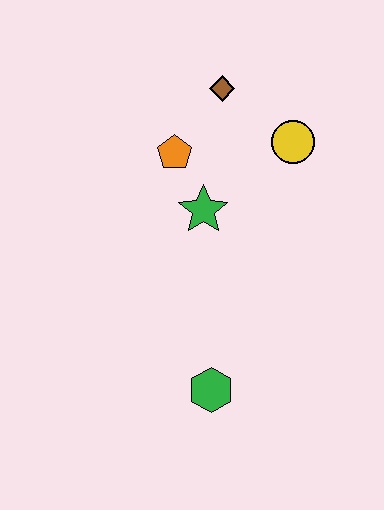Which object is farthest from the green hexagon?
The brown diamond is farthest from the green hexagon.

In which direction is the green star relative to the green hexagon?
The green star is above the green hexagon.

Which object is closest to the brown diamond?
The orange pentagon is closest to the brown diamond.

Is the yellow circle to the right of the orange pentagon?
Yes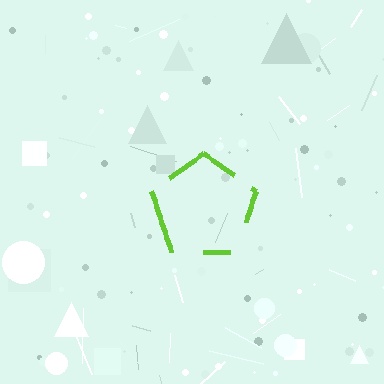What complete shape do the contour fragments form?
The contour fragments form a pentagon.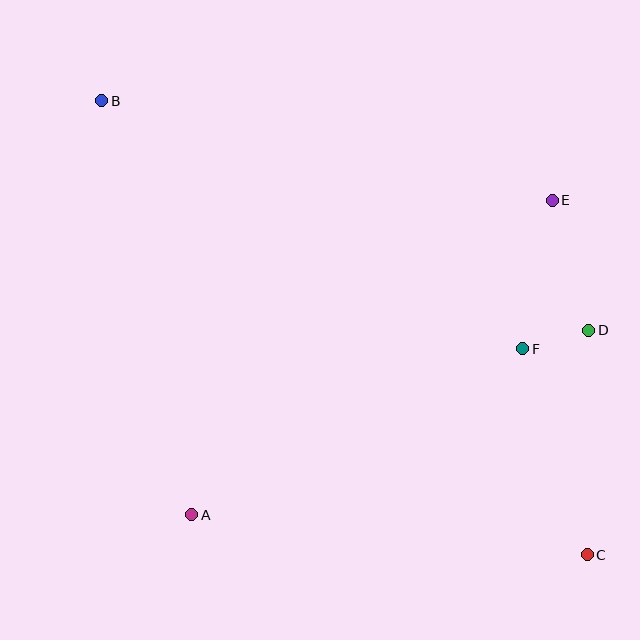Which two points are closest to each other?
Points D and F are closest to each other.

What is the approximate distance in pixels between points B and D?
The distance between B and D is approximately 538 pixels.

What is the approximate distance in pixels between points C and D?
The distance between C and D is approximately 225 pixels.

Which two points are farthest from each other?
Points B and C are farthest from each other.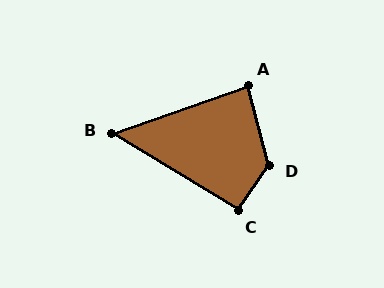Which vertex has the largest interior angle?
D, at approximately 129 degrees.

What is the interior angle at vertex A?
Approximately 86 degrees (approximately right).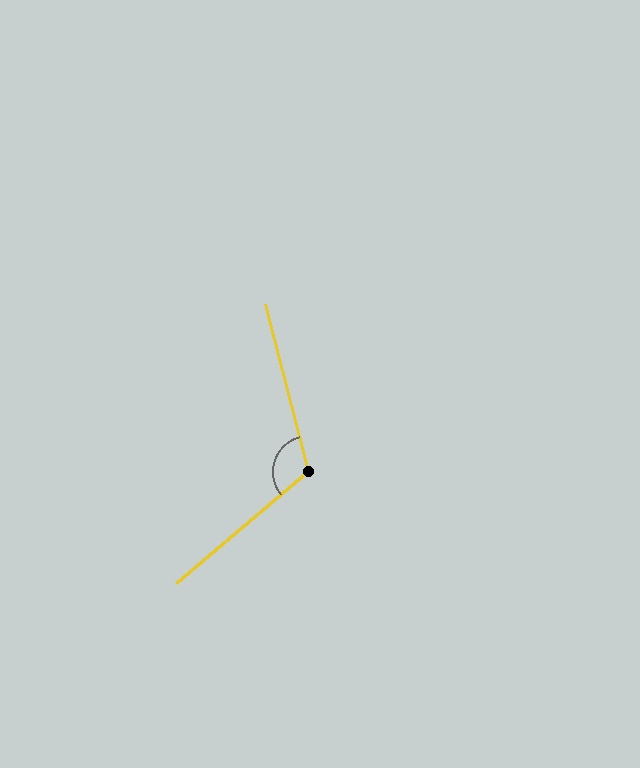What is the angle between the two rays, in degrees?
Approximately 115 degrees.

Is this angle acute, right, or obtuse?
It is obtuse.